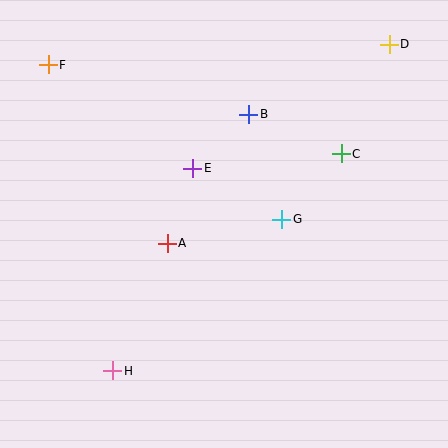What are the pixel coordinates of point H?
Point H is at (113, 371).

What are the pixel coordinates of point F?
Point F is at (48, 65).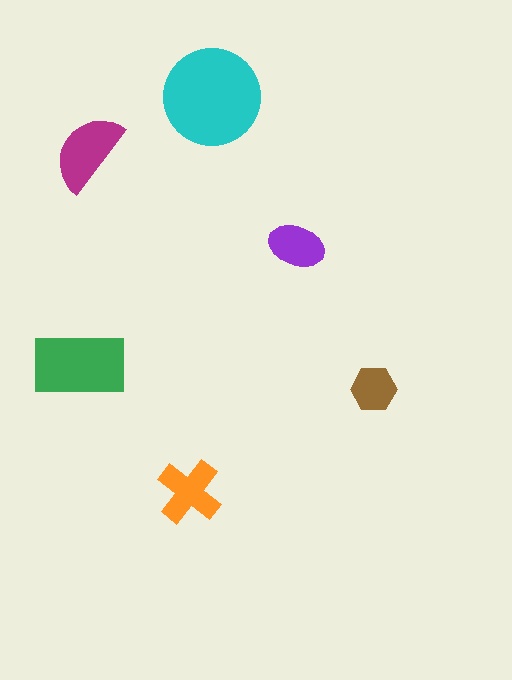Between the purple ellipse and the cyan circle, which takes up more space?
The cyan circle.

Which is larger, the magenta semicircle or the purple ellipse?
The magenta semicircle.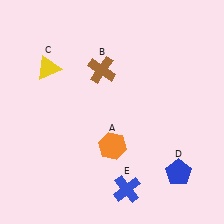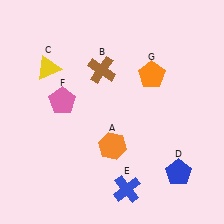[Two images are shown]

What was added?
A pink pentagon (F), an orange pentagon (G) were added in Image 2.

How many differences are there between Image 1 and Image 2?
There are 2 differences between the two images.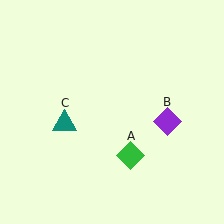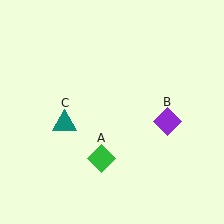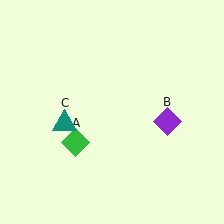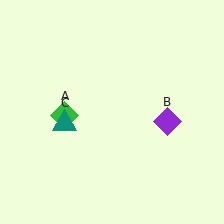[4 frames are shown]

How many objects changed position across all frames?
1 object changed position: green diamond (object A).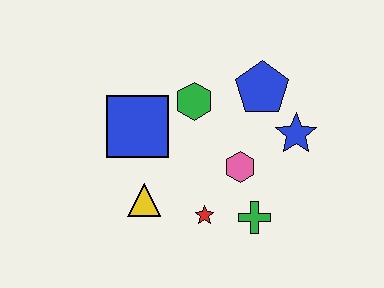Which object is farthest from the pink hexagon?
The blue square is farthest from the pink hexagon.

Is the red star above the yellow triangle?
No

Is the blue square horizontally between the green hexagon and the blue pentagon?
No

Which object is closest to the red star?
The green cross is closest to the red star.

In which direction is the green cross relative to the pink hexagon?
The green cross is below the pink hexagon.